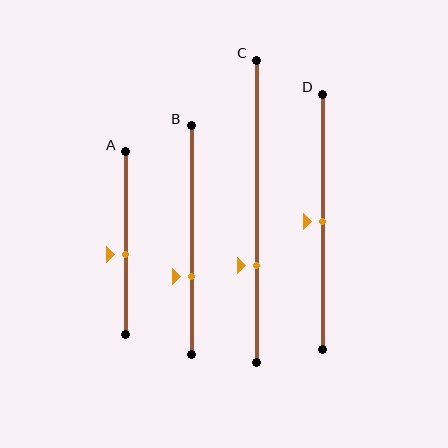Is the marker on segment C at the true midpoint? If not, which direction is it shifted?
No, the marker on segment C is shifted downward by about 18% of the segment length.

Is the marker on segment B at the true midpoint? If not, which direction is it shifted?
No, the marker on segment B is shifted downward by about 16% of the segment length.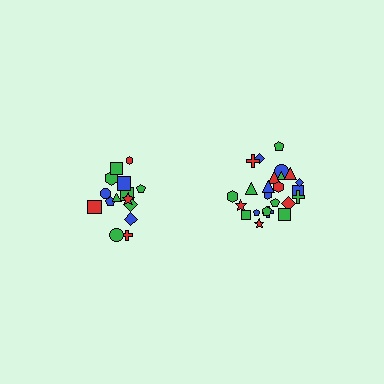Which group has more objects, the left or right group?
The right group.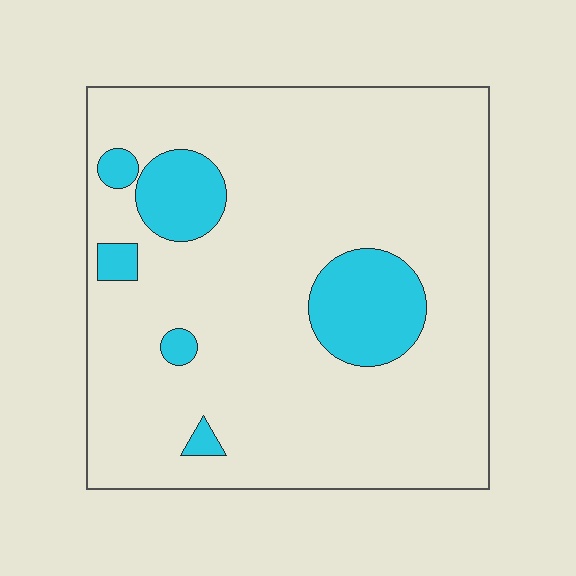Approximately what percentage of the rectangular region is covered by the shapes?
Approximately 15%.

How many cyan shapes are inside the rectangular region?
6.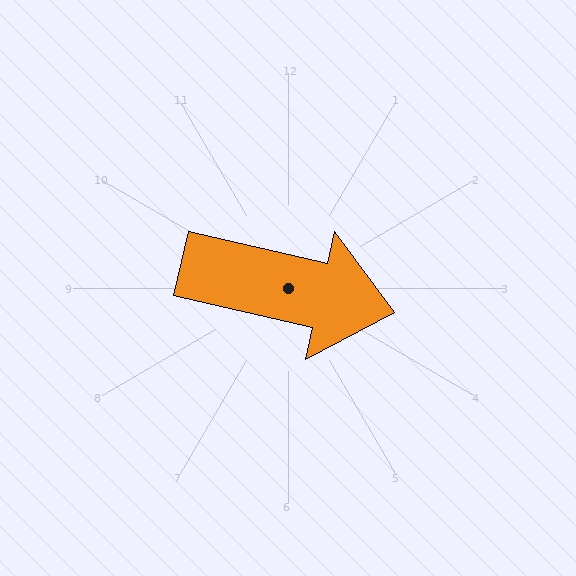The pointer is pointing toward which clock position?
Roughly 3 o'clock.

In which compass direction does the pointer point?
East.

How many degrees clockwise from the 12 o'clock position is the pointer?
Approximately 103 degrees.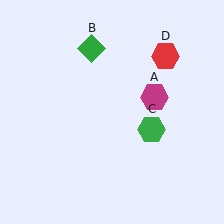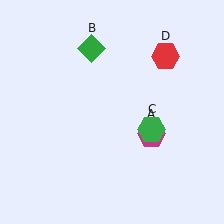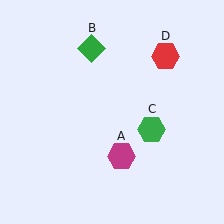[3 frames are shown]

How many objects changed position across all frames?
1 object changed position: magenta hexagon (object A).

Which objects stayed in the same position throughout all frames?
Green diamond (object B) and green hexagon (object C) and red hexagon (object D) remained stationary.